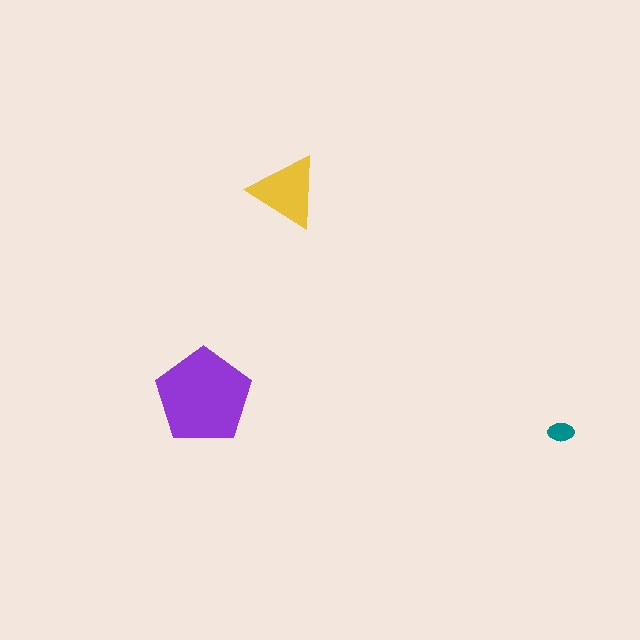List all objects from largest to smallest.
The purple pentagon, the yellow triangle, the teal ellipse.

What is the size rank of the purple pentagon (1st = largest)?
1st.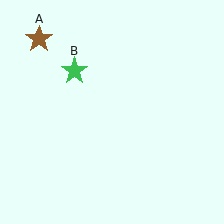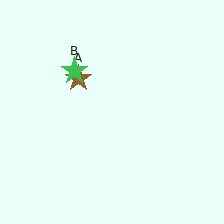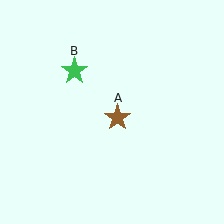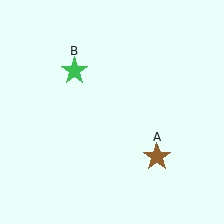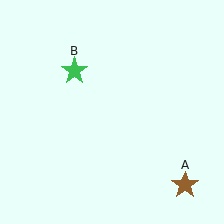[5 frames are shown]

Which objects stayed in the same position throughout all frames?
Green star (object B) remained stationary.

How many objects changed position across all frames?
1 object changed position: brown star (object A).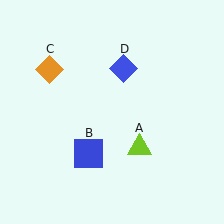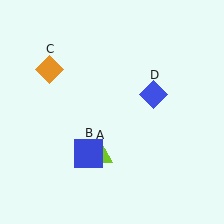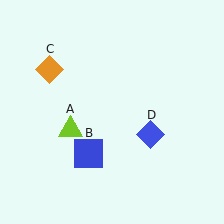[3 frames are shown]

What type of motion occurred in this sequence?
The lime triangle (object A), blue diamond (object D) rotated clockwise around the center of the scene.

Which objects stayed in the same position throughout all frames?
Blue square (object B) and orange diamond (object C) remained stationary.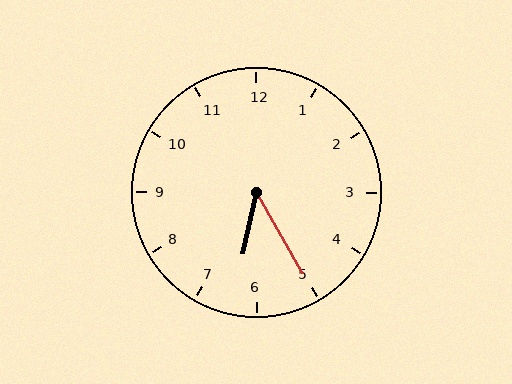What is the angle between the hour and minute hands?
Approximately 42 degrees.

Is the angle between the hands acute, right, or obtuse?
It is acute.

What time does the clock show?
6:25.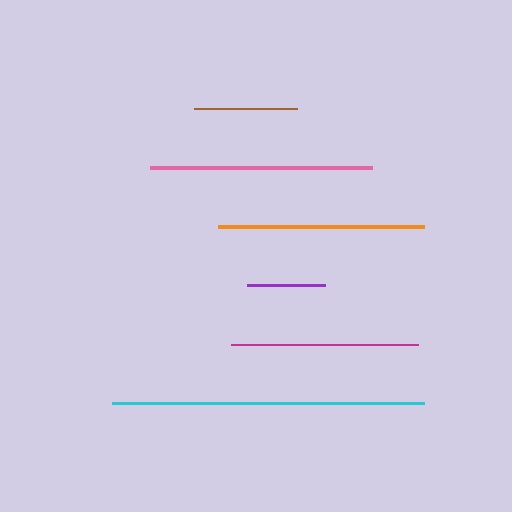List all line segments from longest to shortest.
From longest to shortest: cyan, pink, orange, magenta, brown, purple.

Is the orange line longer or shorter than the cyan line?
The cyan line is longer than the orange line.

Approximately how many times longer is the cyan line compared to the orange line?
The cyan line is approximately 1.5 times the length of the orange line.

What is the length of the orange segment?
The orange segment is approximately 206 pixels long.